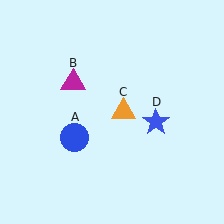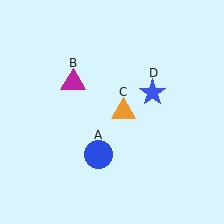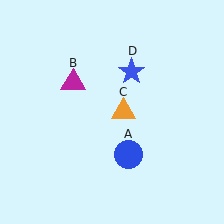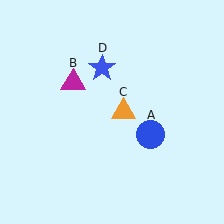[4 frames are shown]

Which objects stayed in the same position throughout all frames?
Magenta triangle (object B) and orange triangle (object C) remained stationary.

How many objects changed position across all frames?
2 objects changed position: blue circle (object A), blue star (object D).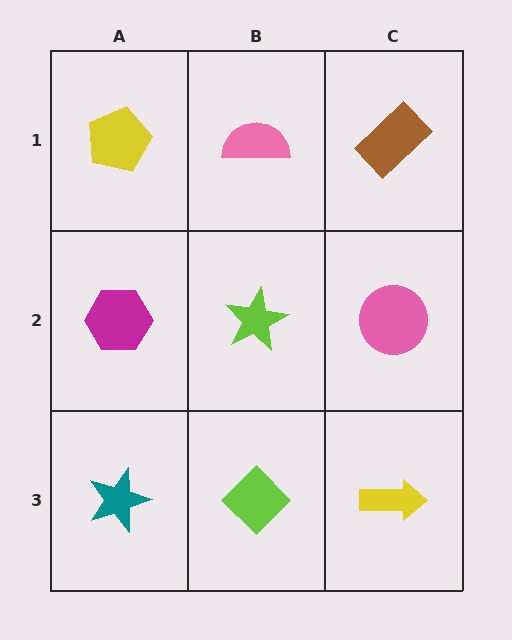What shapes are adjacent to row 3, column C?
A pink circle (row 2, column C), a lime diamond (row 3, column B).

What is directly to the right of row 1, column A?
A pink semicircle.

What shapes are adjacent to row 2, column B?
A pink semicircle (row 1, column B), a lime diamond (row 3, column B), a magenta hexagon (row 2, column A), a pink circle (row 2, column C).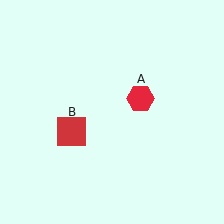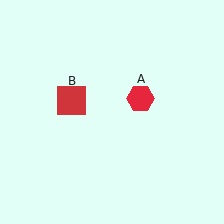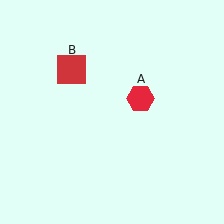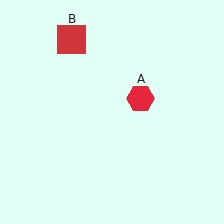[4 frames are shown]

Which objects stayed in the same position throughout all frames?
Red hexagon (object A) remained stationary.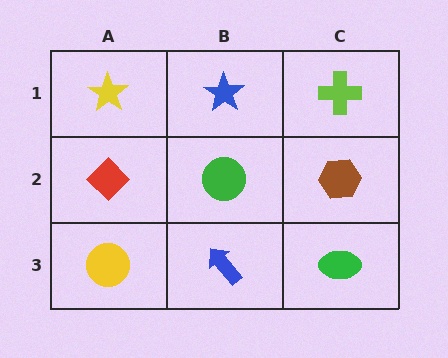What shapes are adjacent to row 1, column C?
A brown hexagon (row 2, column C), a blue star (row 1, column B).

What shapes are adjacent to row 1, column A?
A red diamond (row 2, column A), a blue star (row 1, column B).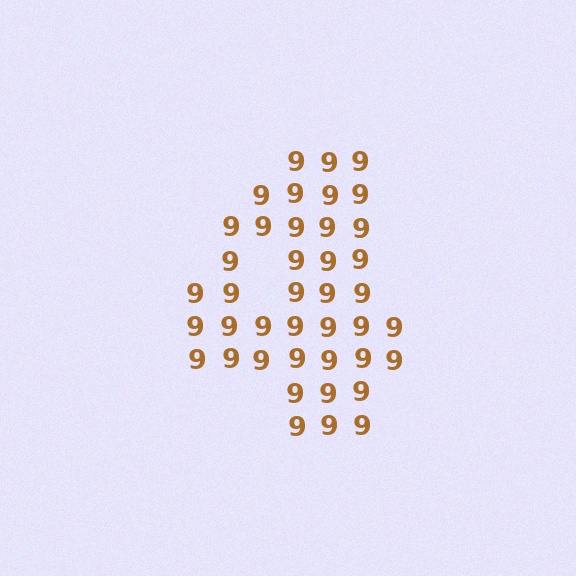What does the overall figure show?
The overall figure shows the digit 4.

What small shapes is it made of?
It is made of small digit 9's.